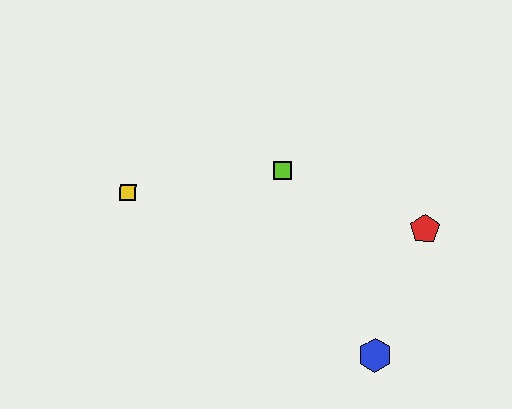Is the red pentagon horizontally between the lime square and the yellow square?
No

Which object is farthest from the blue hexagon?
The yellow square is farthest from the blue hexagon.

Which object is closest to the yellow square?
The lime square is closest to the yellow square.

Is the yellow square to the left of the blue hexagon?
Yes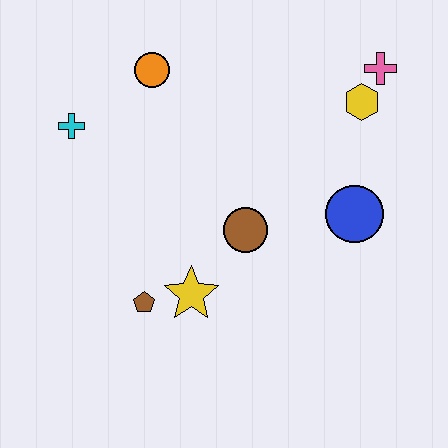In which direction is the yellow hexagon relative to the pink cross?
The yellow hexagon is below the pink cross.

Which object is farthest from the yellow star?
The pink cross is farthest from the yellow star.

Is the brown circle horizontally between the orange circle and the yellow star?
No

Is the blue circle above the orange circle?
No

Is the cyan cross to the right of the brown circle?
No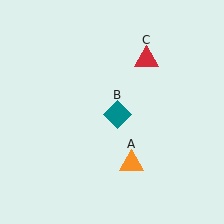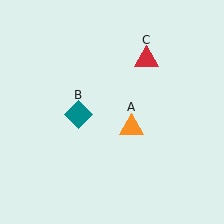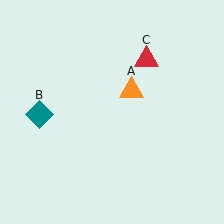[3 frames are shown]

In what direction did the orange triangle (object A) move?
The orange triangle (object A) moved up.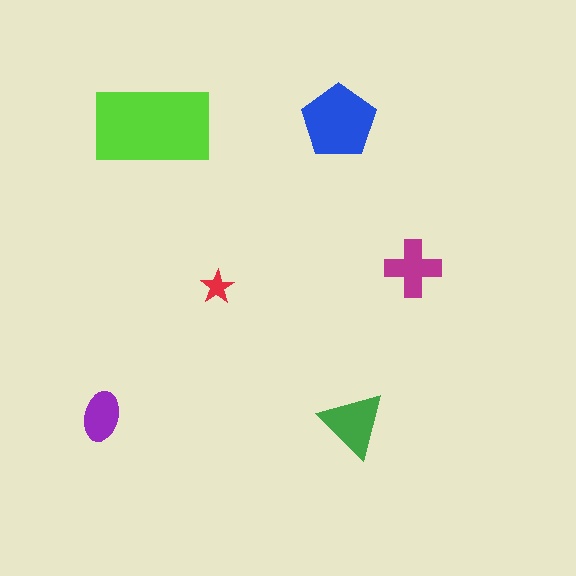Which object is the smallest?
The red star.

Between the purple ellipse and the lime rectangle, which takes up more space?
The lime rectangle.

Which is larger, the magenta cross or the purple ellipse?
The magenta cross.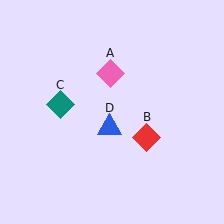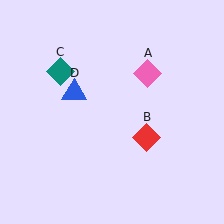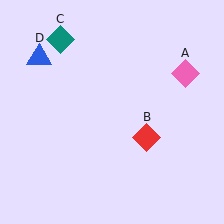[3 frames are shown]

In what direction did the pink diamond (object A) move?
The pink diamond (object A) moved right.